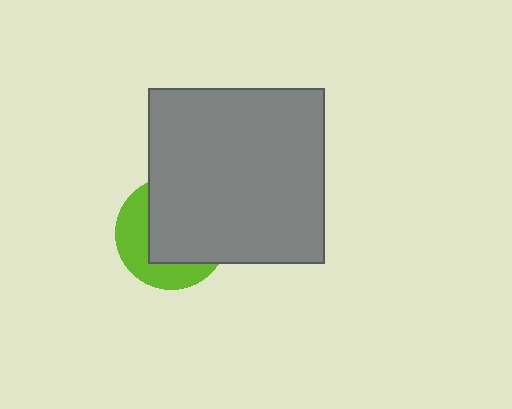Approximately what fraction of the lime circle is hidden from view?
Roughly 61% of the lime circle is hidden behind the gray square.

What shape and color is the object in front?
The object in front is a gray square.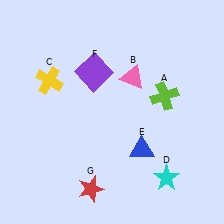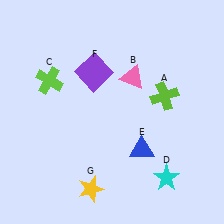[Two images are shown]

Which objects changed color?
C changed from yellow to lime. G changed from red to yellow.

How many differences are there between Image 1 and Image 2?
There are 2 differences between the two images.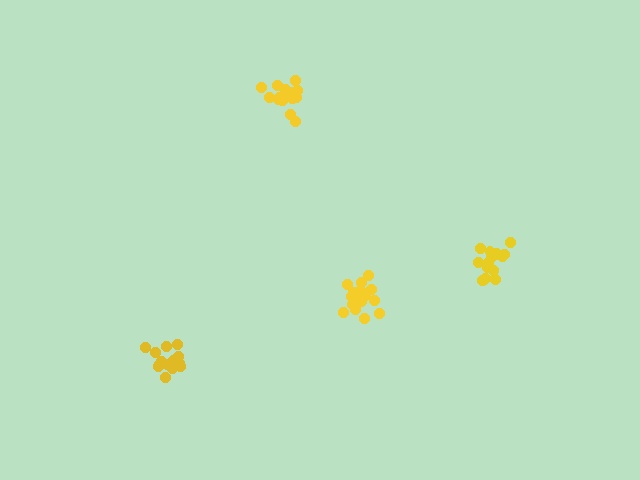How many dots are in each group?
Group 1: 15 dots, Group 2: 17 dots, Group 3: 16 dots, Group 4: 15 dots (63 total).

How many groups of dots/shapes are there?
There are 4 groups.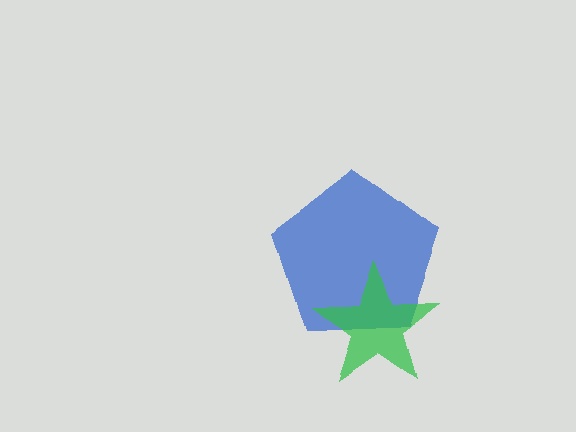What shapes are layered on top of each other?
The layered shapes are: a blue pentagon, a green star.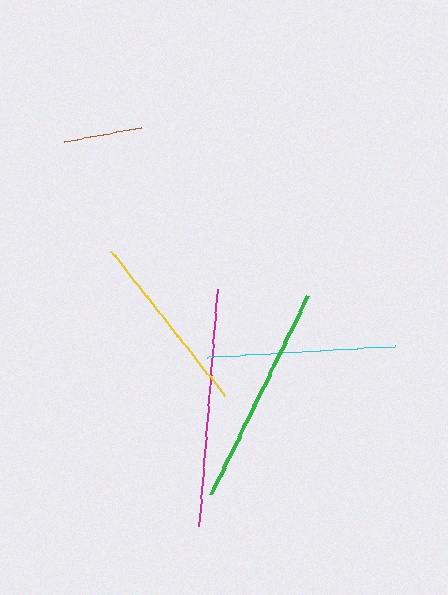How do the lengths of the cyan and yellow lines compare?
The cyan and yellow lines are approximately the same length.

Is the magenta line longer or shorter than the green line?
The magenta line is longer than the green line.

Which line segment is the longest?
The magenta line is the longest at approximately 238 pixels.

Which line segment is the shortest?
The brown line is the shortest at approximately 79 pixels.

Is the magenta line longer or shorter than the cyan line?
The magenta line is longer than the cyan line.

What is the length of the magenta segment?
The magenta segment is approximately 238 pixels long.